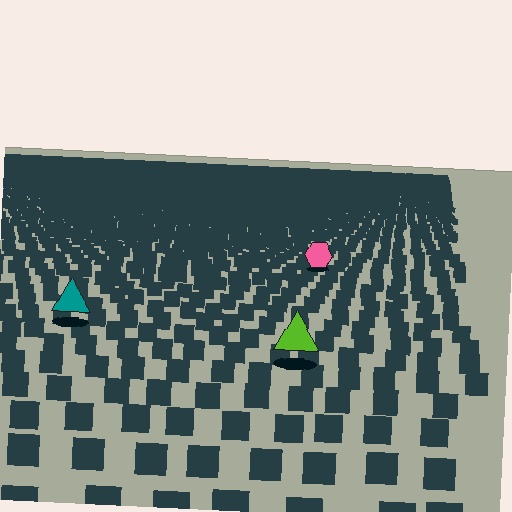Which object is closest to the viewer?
The lime triangle is closest. The texture marks near it are larger and more spread out.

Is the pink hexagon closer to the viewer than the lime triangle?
No. The lime triangle is closer — you can tell from the texture gradient: the ground texture is coarser near it.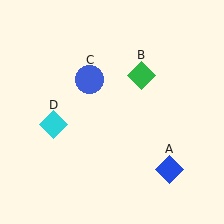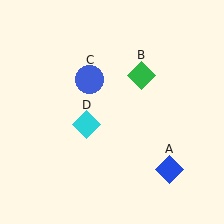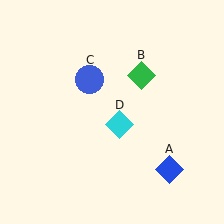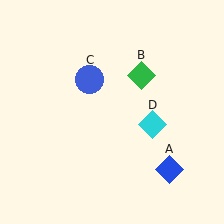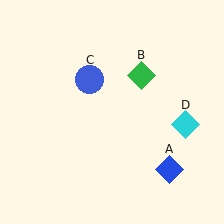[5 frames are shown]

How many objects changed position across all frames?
1 object changed position: cyan diamond (object D).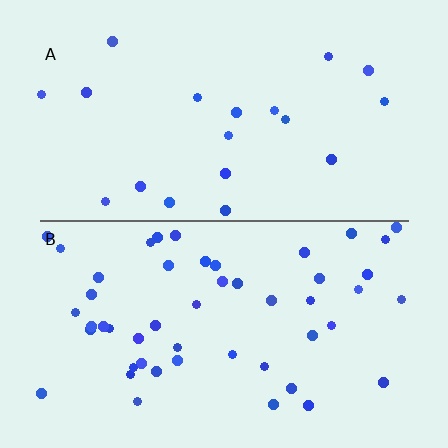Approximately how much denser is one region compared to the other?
Approximately 2.6× — region B over region A.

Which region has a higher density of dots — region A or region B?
B (the bottom).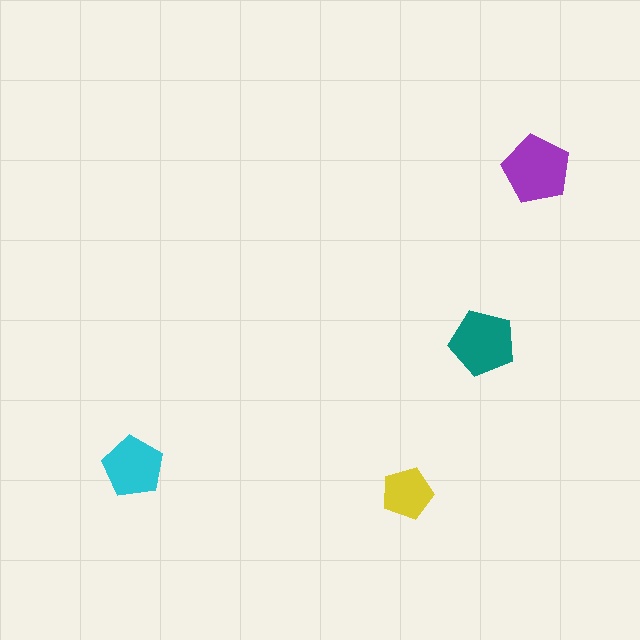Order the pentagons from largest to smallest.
the purple one, the teal one, the cyan one, the yellow one.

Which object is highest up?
The purple pentagon is topmost.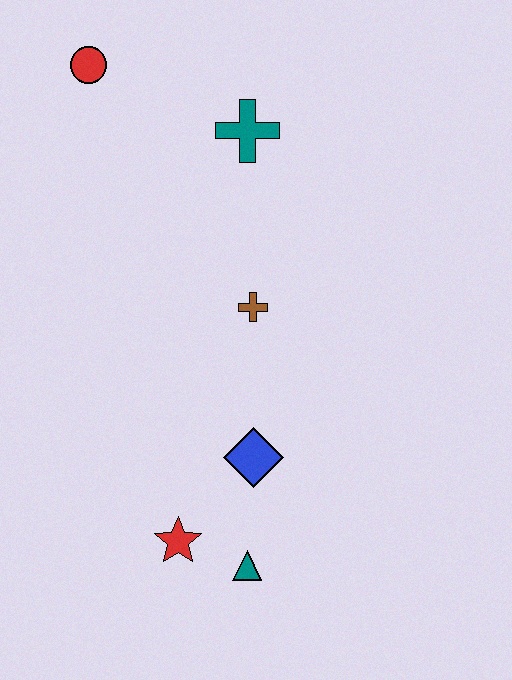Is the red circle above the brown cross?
Yes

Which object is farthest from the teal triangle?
The red circle is farthest from the teal triangle.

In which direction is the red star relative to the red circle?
The red star is below the red circle.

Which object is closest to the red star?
The teal triangle is closest to the red star.